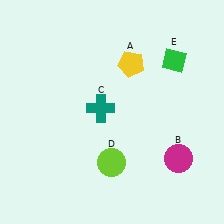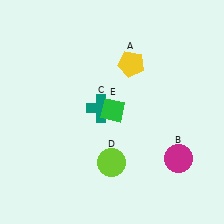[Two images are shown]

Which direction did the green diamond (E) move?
The green diamond (E) moved left.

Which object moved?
The green diamond (E) moved left.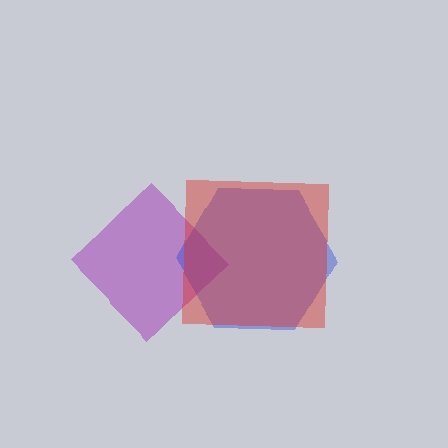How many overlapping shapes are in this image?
There are 3 overlapping shapes in the image.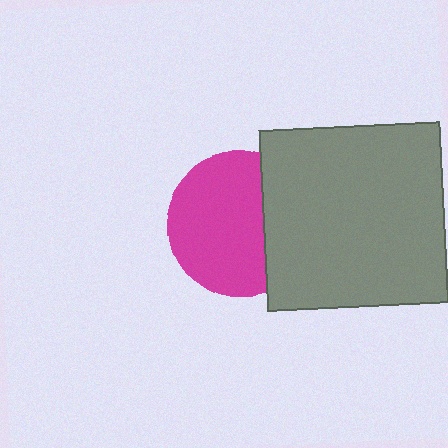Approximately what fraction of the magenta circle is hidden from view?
Roughly 30% of the magenta circle is hidden behind the gray square.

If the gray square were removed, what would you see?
You would see the complete magenta circle.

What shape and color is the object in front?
The object in front is a gray square.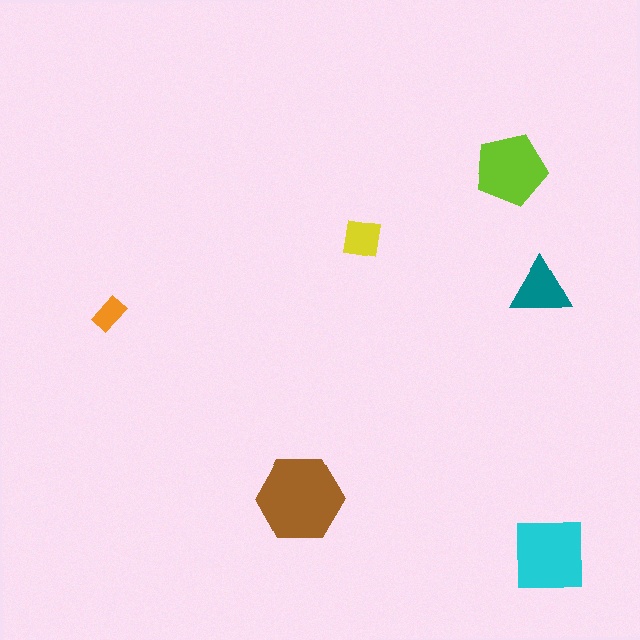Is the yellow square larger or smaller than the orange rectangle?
Larger.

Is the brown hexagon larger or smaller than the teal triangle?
Larger.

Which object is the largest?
The brown hexagon.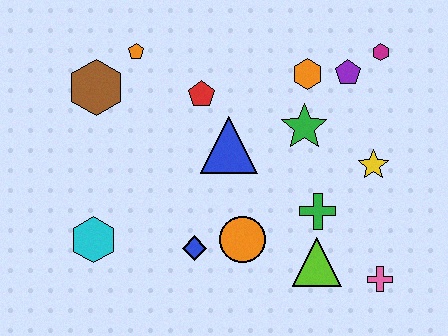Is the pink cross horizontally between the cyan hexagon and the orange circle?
No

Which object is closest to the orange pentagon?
The brown hexagon is closest to the orange pentagon.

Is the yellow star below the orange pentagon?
Yes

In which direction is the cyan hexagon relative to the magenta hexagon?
The cyan hexagon is to the left of the magenta hexagon.